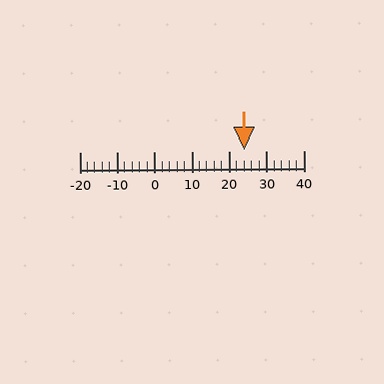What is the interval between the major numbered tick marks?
The major tick marks are spaced 10 units apart.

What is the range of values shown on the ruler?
The ruler shows values from -20 to 40.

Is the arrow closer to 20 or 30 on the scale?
The arrow is closer to 20.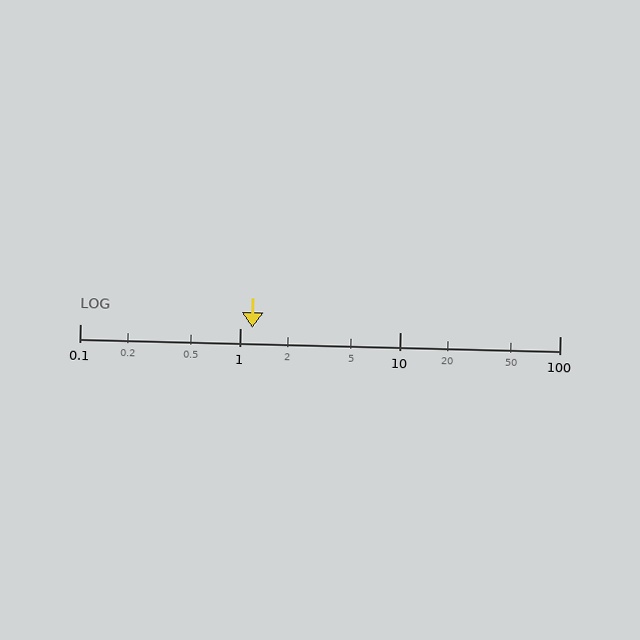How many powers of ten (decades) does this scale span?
The scale spans 3 decades, from 0.1 to 100.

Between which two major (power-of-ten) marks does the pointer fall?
The pointer is between 1 and 10.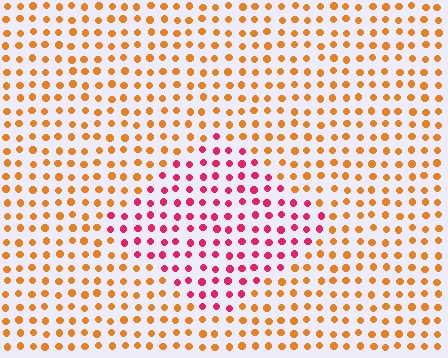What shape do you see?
I see a diamond.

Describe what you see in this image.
The image is filled with small orange elements in a uniform arrangement. A diamond-shaped region is visible where the elements are tinted to a slightly different hue, forming a subtle color boundary.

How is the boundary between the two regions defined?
The boundary is defined purely by a slight shift in hue (about 50 degrees). Spacing, size, and orientation are identical on both sides.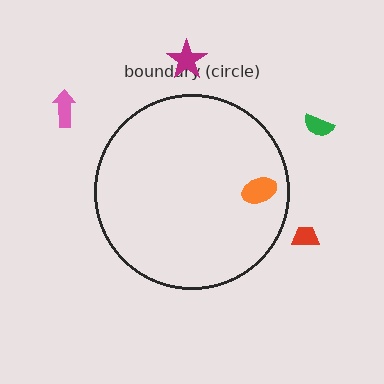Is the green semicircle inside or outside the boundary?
Outside.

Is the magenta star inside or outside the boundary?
Outside.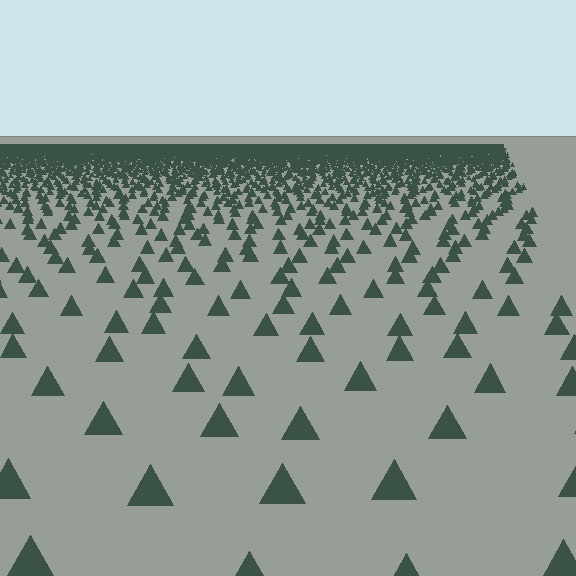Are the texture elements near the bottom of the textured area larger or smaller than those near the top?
Larger. Near the bottom, elements are closer to the viewer and appear at a bigger on-screen size.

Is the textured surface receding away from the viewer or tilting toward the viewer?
The surface is receding away from the viewer. Texture elements get smaller and denser toward the top.